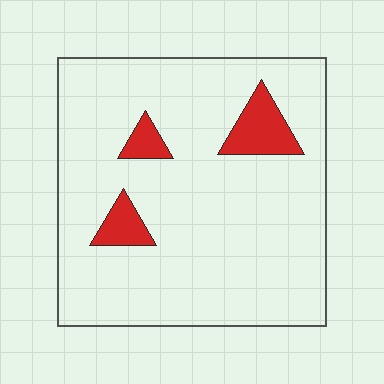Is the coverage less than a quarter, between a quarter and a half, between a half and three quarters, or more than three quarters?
Less than a quarter.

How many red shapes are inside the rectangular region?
3.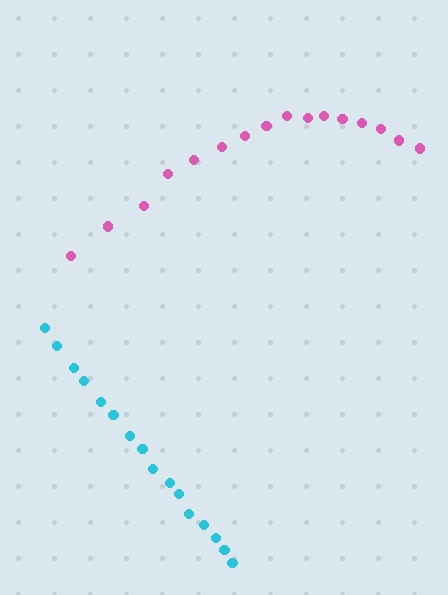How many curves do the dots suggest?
There are 2 distinct paths.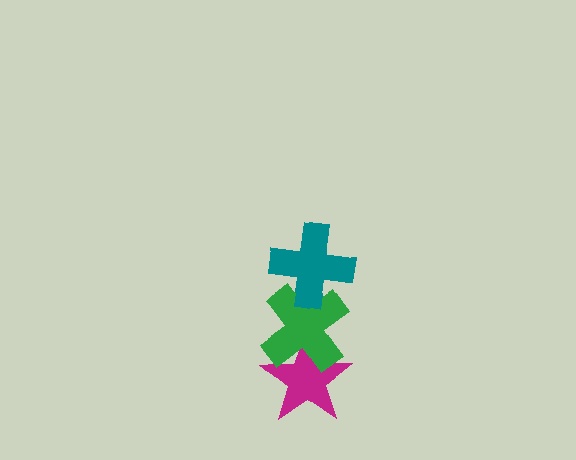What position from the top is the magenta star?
The magenta star is 3rd from the top.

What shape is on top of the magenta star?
The green cross is on top of the magenta star.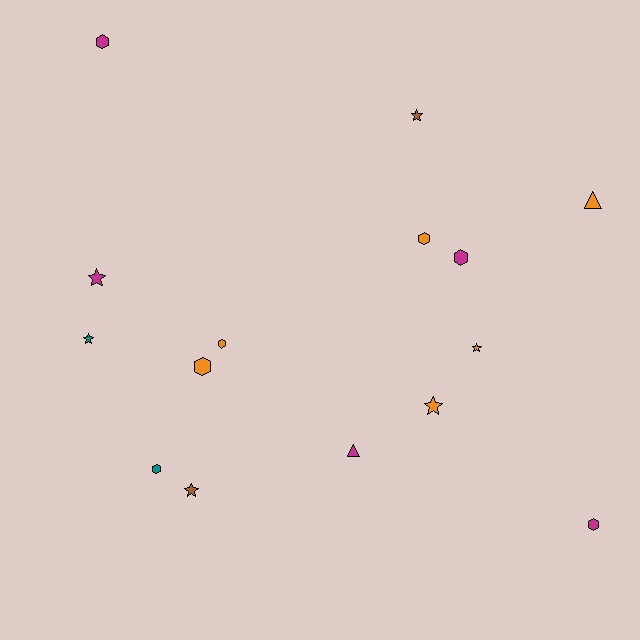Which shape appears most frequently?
Hexagon, with 7 objects.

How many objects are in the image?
There are 15 objects.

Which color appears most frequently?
Orange, with 6 objects.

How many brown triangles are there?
There are no brown triangles.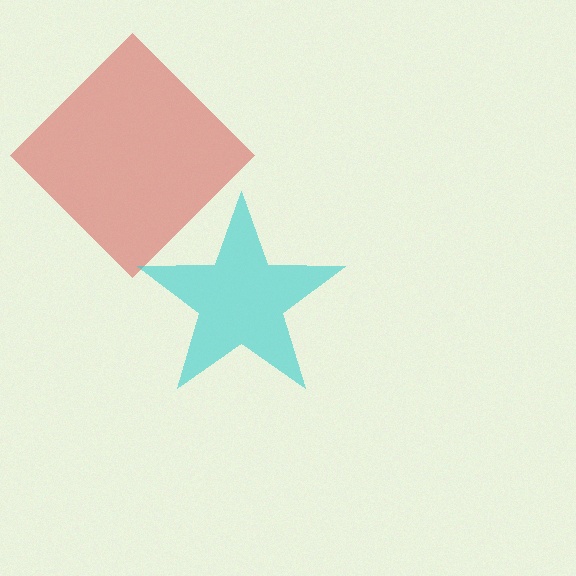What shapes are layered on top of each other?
The layered shapes are: a red diamond, a cyan star.